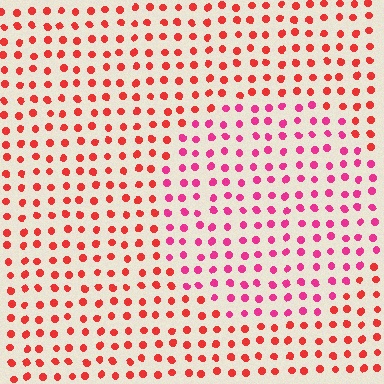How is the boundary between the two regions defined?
The boundary is defined purely by a slight shift in hue (about 32 degrees). Spacing, size, and orientation are identical on both sides.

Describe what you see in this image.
The image is filled with small red elements in a uniform arrangement. A circle-shaped region is visible where the elements are tinted to a slightly different hue, forming a subtle color boundary.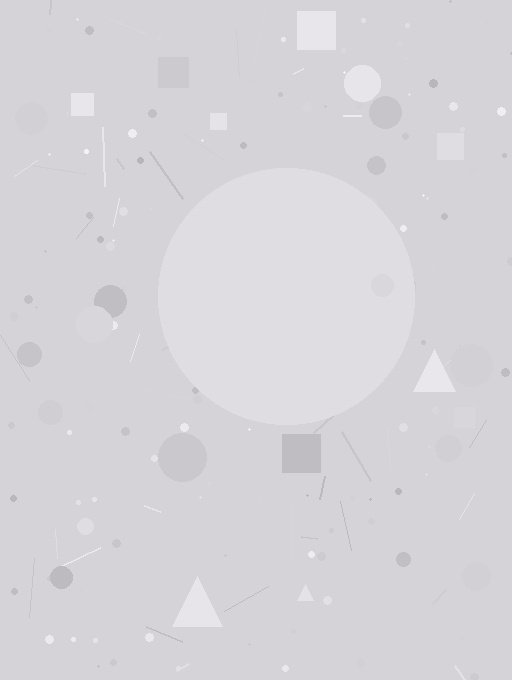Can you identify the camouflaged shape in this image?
The camouflaged shape is a circle.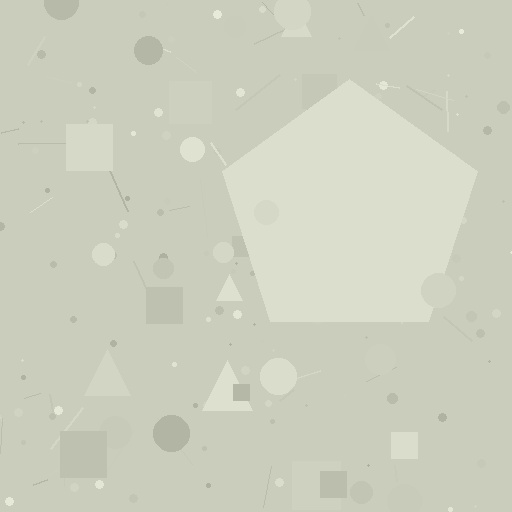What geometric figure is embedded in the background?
A pentagon is embedded in the background.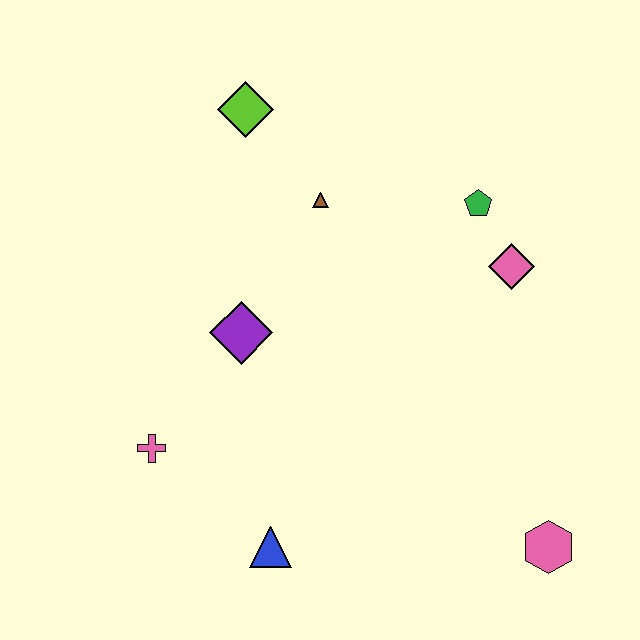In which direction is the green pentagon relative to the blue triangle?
The green pentagon is above the blue triangle.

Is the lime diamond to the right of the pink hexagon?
No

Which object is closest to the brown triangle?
The lime diamond is closest to the brown triangle.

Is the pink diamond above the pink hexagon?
Yes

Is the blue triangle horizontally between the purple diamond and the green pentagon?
Yes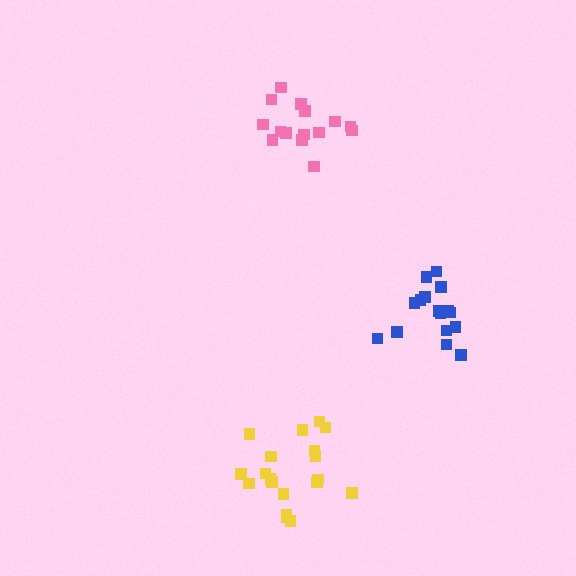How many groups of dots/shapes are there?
There are 3 groups.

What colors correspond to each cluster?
The clusters are colored: pink, yellow, blue.